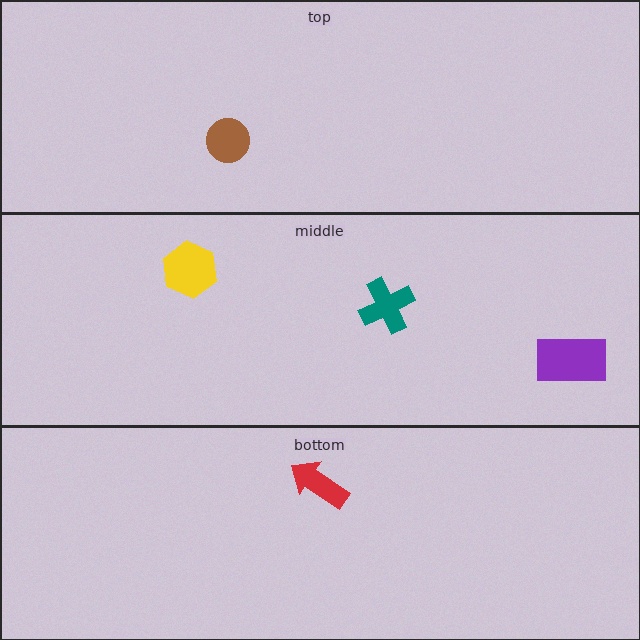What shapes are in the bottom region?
The red arrow.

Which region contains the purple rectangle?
The middle region.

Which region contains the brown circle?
The top region.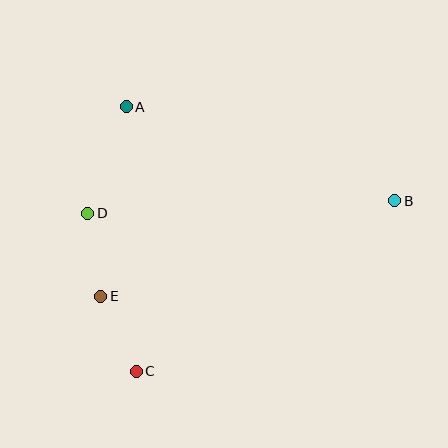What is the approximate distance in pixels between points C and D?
The distance between C and D is approximately 165 pixels.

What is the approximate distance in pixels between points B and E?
The distance between B and E is approximately 309 pixels.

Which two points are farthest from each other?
Points B and C are farthest from each other.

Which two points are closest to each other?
Points C and E are closest to each other.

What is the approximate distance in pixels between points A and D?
The distance between A and D is approximately 113 pixels.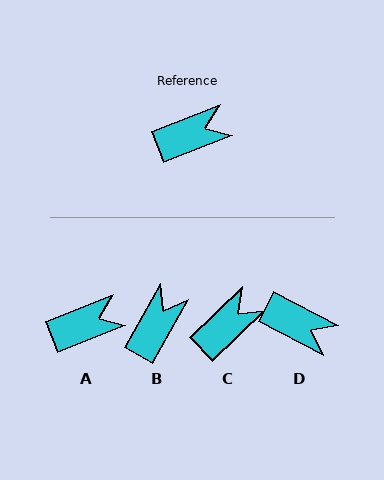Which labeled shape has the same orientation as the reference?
A.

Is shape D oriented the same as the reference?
No, it is off by about 49 degrees.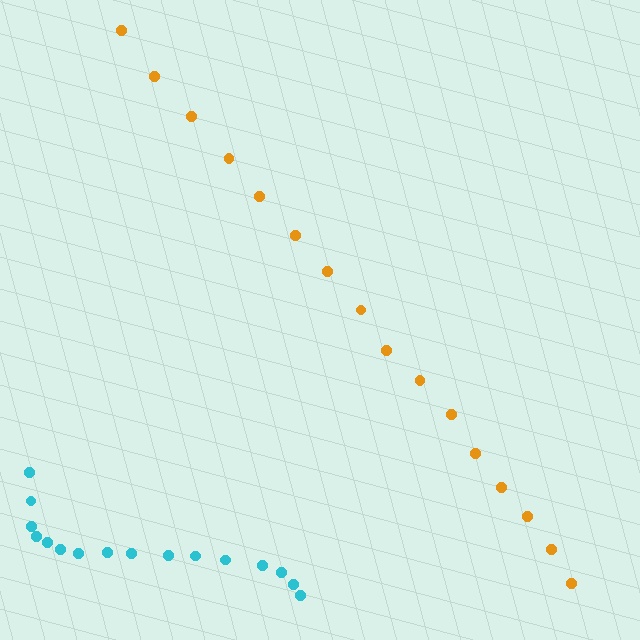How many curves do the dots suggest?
There are 2 distinct paths.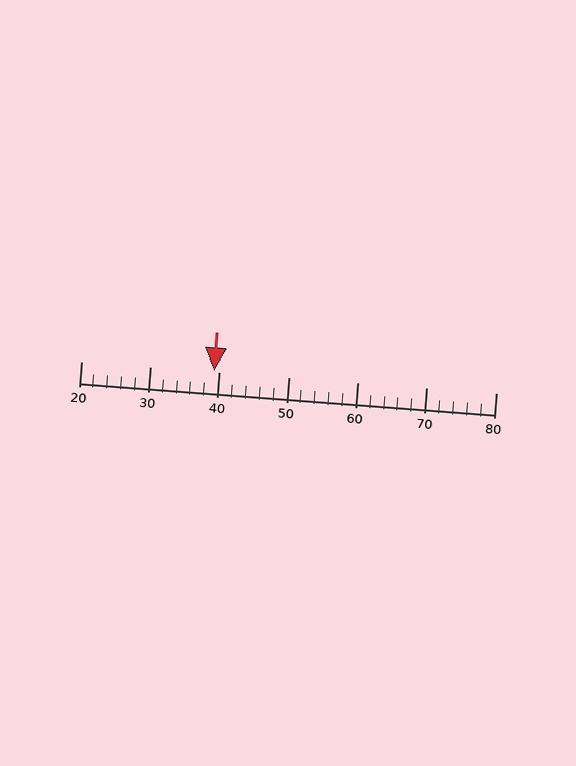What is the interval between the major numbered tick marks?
The major tick marks are spaced 10 units apart.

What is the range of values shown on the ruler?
The ruler shows values from 20 to 80.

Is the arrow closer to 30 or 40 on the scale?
The arrow is closer to 40.